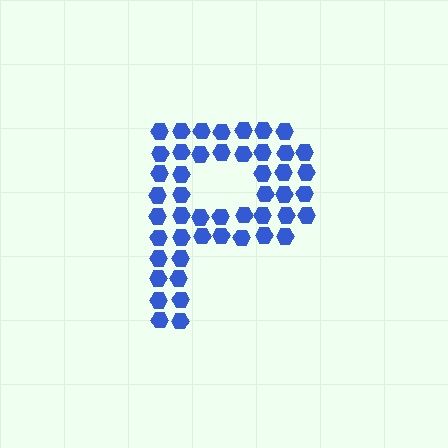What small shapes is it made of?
It is made of small hexagons.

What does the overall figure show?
The overall figure shows the letter P.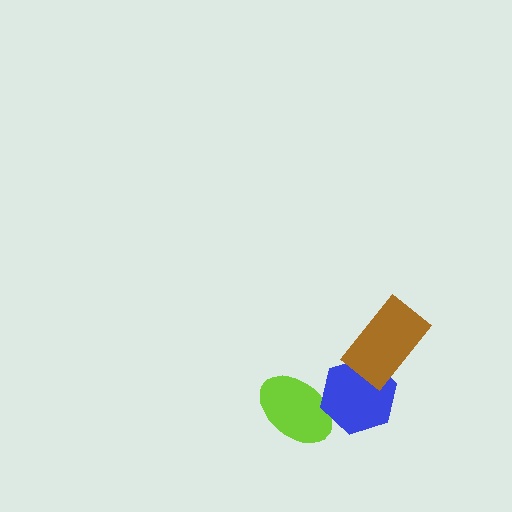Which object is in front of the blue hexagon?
The brown rectangle is in front of the blue hexagon.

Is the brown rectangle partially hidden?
No, no other shape covers it.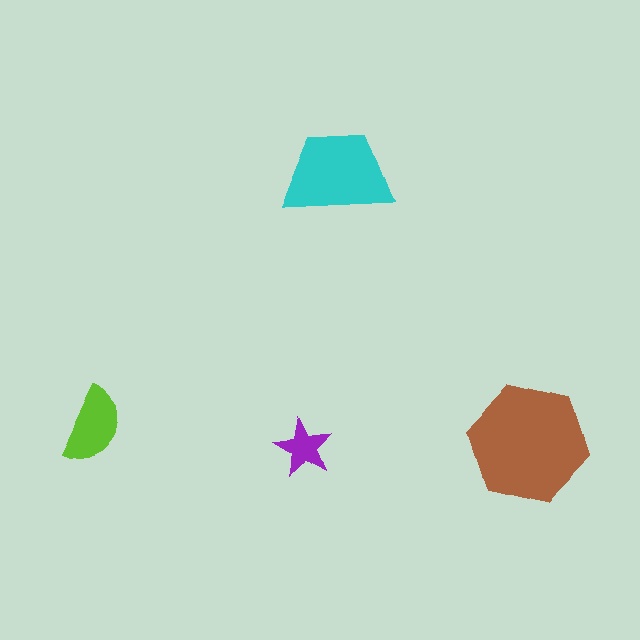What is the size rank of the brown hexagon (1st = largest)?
1st.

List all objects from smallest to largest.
The purple star, the lime semicircle, the cyan trapezoid, the brown hexagon.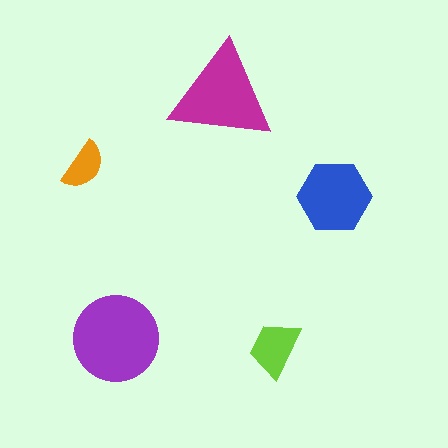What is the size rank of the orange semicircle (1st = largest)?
5th.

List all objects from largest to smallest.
The purple circle, the magenta triangle, the blue hexagon, the lime trapezoid, the orange semicircle.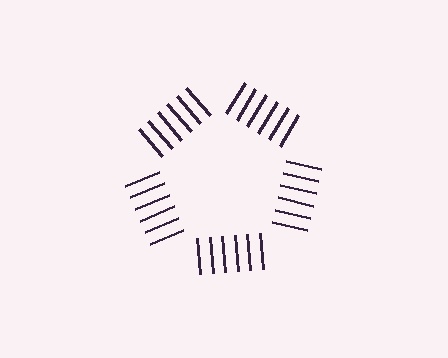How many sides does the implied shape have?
5 sides — the line-ends trace a pentagon.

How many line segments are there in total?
30 — 6 along each of the 5 edges.